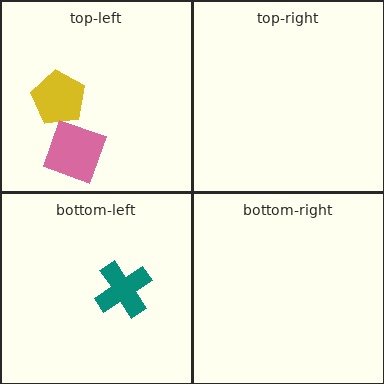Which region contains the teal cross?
The bottom-left region.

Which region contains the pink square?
The top-left region.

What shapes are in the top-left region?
The yellow pentagon, the pink square.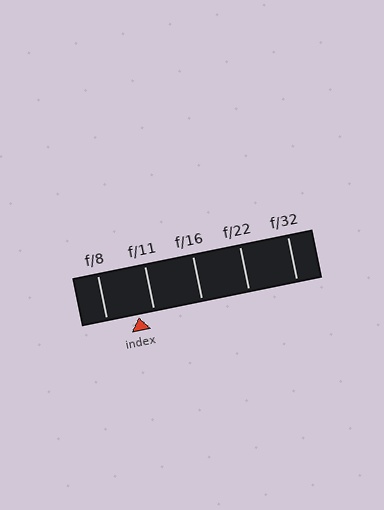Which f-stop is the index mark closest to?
The index mark is closest to f/11.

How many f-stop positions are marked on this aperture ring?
There are 5 f-stop positions marked.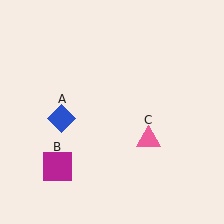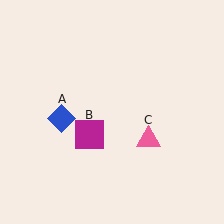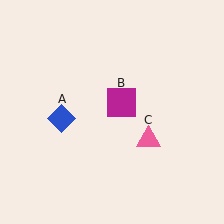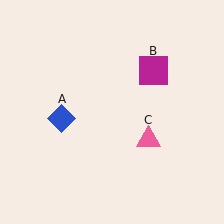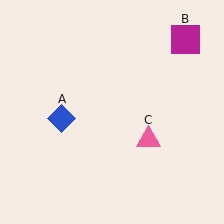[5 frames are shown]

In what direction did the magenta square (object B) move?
The magenta square (object B) moved up and to the right.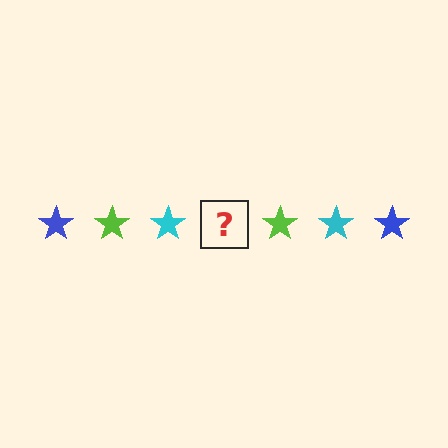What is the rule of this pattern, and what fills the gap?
The rule is that the pattern cycles through blue, lime, cyan stars. The gap should be filled with a blue star.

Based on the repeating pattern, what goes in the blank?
The blank should be a blue star.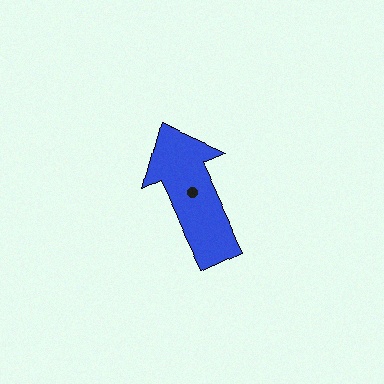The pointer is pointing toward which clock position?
Roughly 11 o'clock.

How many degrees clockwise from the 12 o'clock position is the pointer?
Approximately 335 degrees.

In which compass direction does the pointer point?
Northwest.